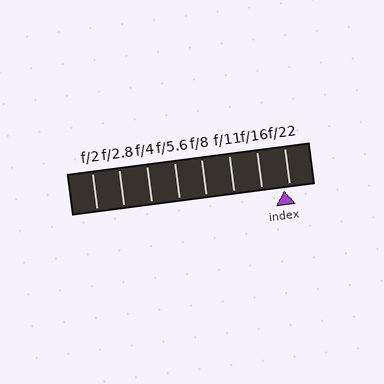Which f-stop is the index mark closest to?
The index mark is closest to f/22.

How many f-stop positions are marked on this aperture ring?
There are 8 f-stop positions marked.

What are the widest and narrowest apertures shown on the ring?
The widest aperture shown is f/2 and the narrowest is f/22.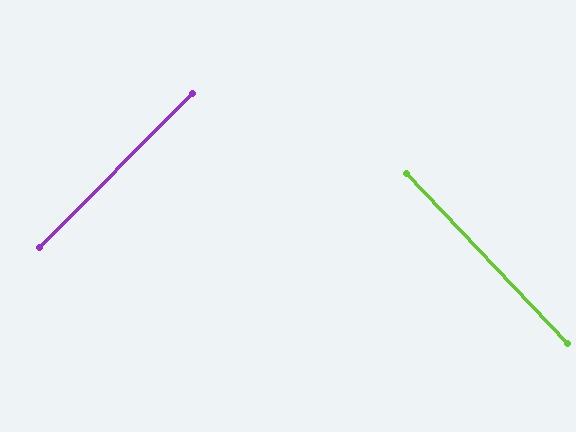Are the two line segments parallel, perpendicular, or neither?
Perpendicular — they meet at approximately 88°.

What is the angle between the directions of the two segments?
Approximately 88 degrees.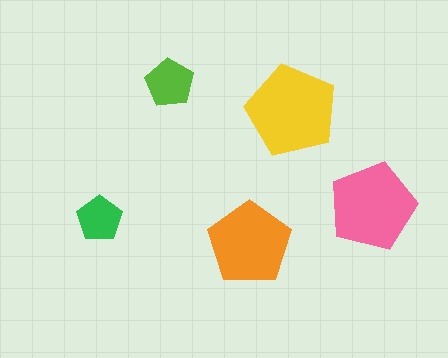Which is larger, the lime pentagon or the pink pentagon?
The pink one.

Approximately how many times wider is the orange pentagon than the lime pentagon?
About 1.5 times wider.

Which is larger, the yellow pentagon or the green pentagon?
The yellow one.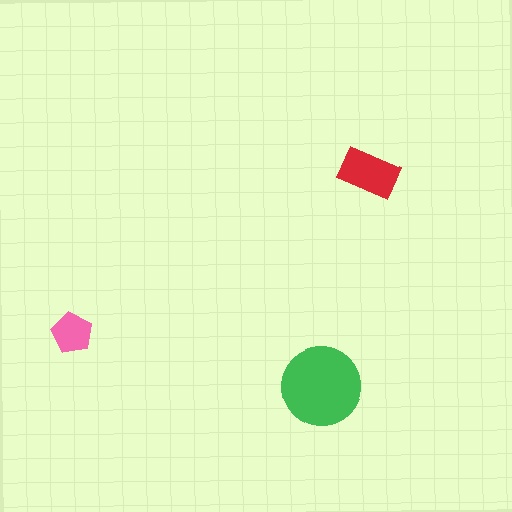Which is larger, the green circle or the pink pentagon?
The green circle.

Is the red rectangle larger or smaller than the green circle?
Smaller.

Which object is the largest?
The green circle.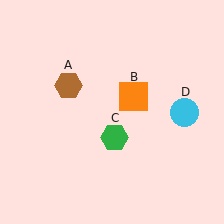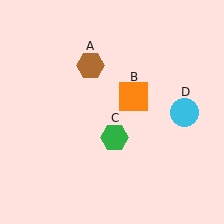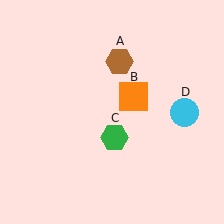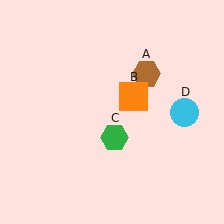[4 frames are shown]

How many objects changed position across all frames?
1 object changed position: brown hexagon (object A).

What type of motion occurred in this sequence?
The brown hexagon (object A) rotated clockwise around the center of the scene.